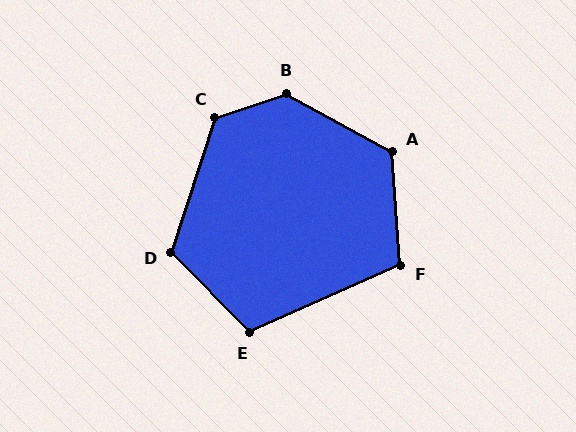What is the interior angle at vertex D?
Approximately 117 degrees (obtuse).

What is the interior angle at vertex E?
Approximately 111 degrees (obtuse).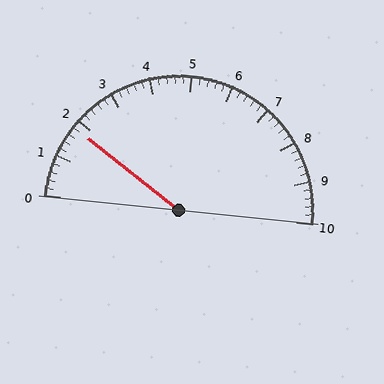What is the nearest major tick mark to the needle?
The nearest major tick mark is 2.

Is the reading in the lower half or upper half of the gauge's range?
The reading is in the lower half of the range (0 to 10).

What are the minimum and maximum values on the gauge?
The gauge ranges from 0 to 10.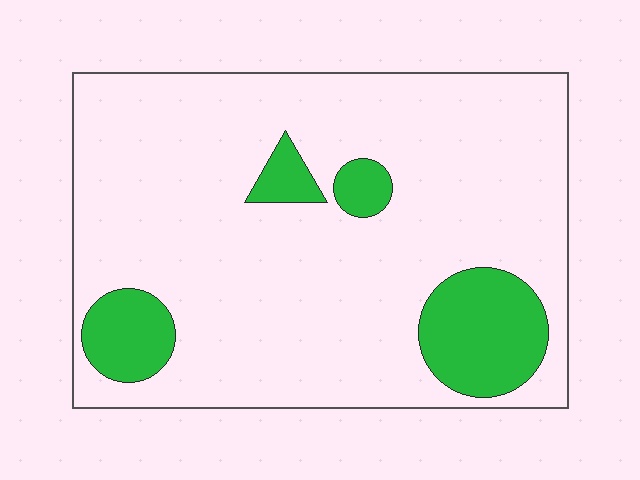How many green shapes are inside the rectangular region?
4.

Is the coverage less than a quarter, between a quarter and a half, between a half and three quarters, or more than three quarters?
Less than a quarter.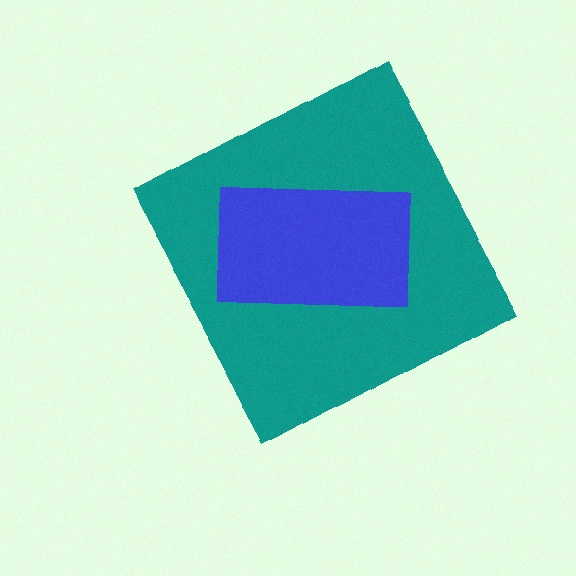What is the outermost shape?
The teal diamond.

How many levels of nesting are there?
2.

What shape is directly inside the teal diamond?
The blue rectangle.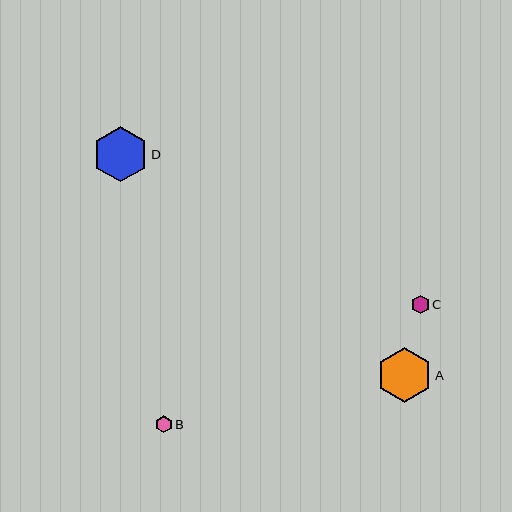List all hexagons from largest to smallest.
From largest to smallest: D, A, C, B.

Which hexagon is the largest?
Hexagon D is the largest with a size of approximately 55 pixels.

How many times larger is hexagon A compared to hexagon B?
Hexagon A is approximately 3.2 times the size of hexagon B.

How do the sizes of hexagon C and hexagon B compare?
Hexagon C and hexagon B are approximately the same size.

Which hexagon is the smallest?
Hexagon B is the smallest with a size of approximately 17 pixels.